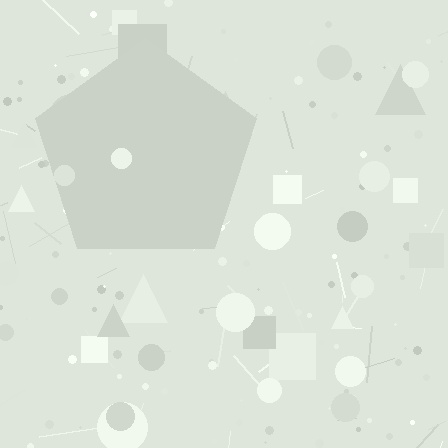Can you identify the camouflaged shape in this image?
The camouflaged shape is a pentagon.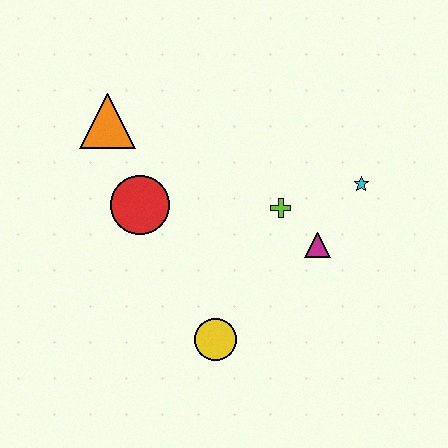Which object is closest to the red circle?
The orange triangle is closest to the red circle.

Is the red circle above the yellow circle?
Yes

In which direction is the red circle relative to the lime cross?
The red circle is to the left of the lime cross.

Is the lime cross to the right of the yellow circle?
Yes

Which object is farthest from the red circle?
The cyan star is farthest from the red circle.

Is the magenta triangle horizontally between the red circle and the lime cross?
No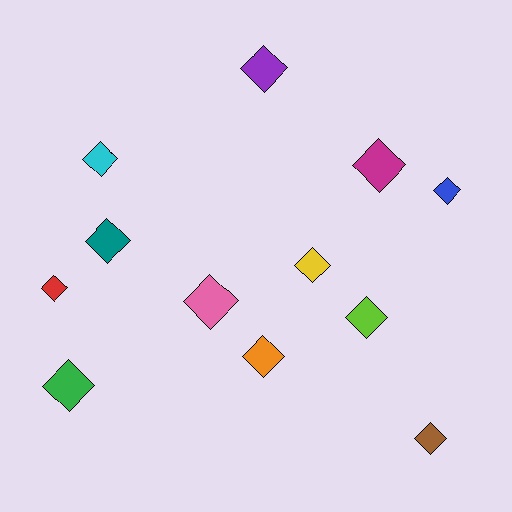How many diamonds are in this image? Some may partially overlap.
There are 12 diamonds.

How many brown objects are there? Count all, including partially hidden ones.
There is 1 brown object.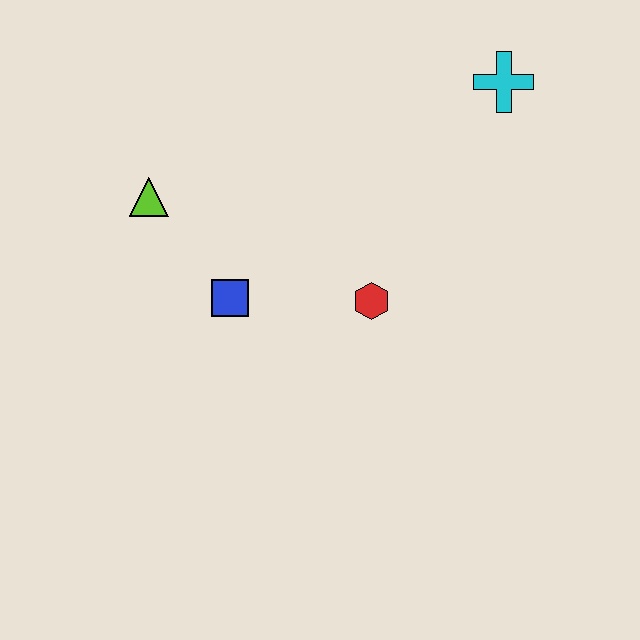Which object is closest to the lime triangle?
The blue square is closest to the lime triangle.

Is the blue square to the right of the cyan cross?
No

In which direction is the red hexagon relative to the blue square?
The red hexagon is to the right of the blue square.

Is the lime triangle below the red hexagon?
No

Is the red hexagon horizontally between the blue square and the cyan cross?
Yes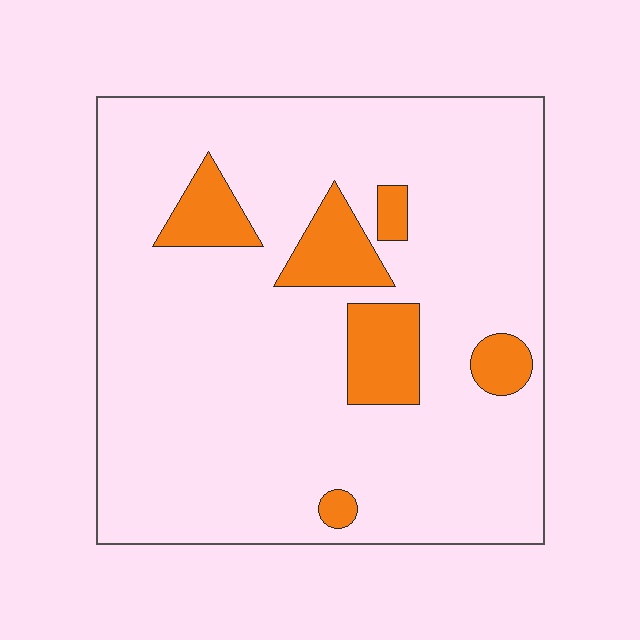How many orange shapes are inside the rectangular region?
6.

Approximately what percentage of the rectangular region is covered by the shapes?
Approximately 15%.